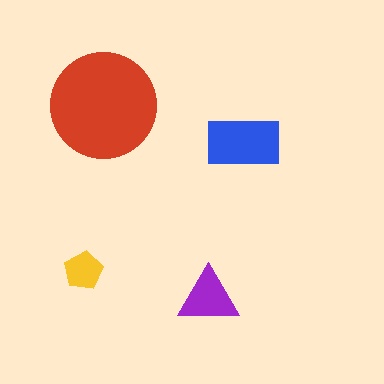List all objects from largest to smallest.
The red circle, the blue rectangle, the purple triangle, the yellow pentagon.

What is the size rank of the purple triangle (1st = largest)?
3rd.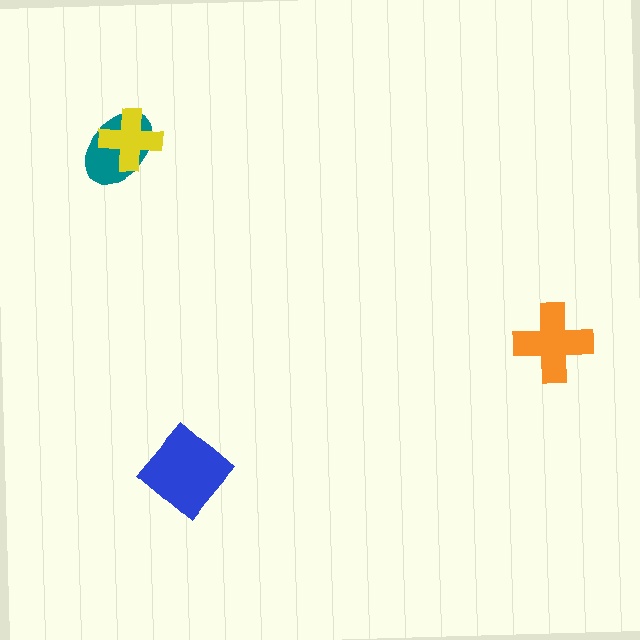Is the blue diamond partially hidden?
No, no other shape covers it.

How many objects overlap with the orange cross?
0 objects overlap with the orange cross.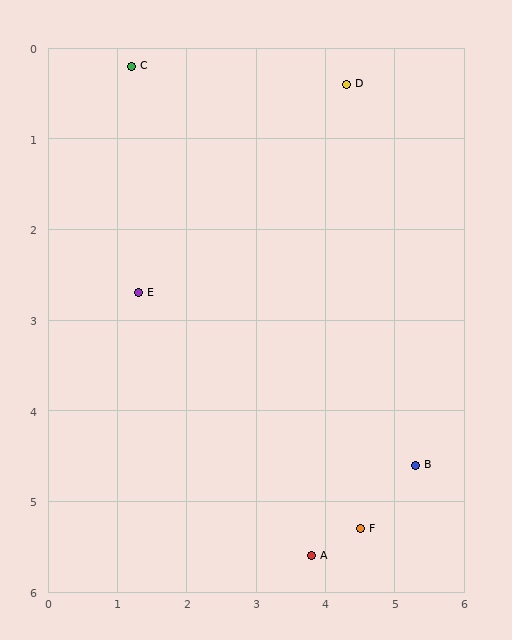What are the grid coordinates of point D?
Point D is at approximately (4.3, 0.4).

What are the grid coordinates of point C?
Point C is at approximately (1.2, 0.2).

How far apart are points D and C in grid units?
Points D and C are about 3.1 grid units apart.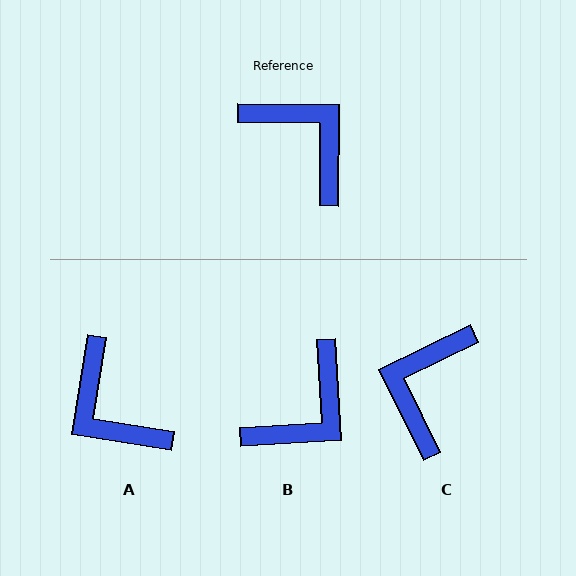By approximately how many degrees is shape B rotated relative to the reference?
Approximately 86 degrees clockwise.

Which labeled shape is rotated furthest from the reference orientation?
A, about 171 degrees away.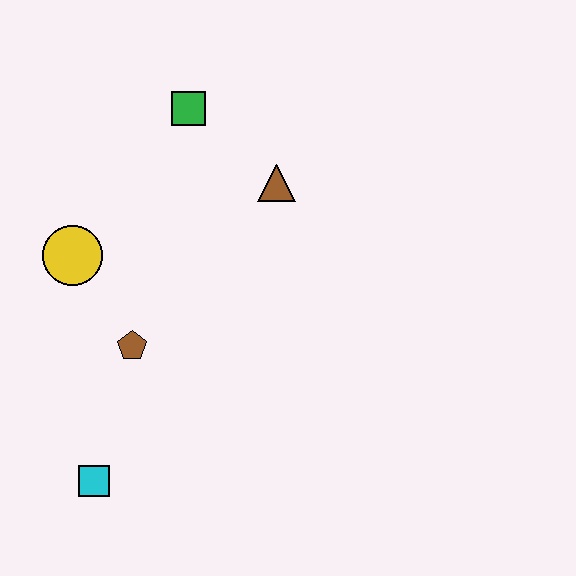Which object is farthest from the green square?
The cyan square is farthest from the green square.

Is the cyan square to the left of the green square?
Yes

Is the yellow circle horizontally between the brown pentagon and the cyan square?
No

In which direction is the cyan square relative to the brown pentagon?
The cyan square is below the brown pentagon.